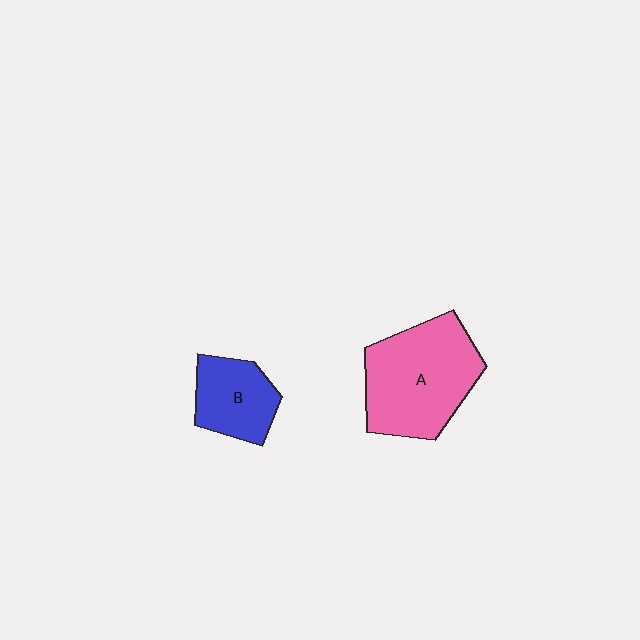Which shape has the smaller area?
Shape B (blue).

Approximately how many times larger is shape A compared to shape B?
Approximately 1.9 times.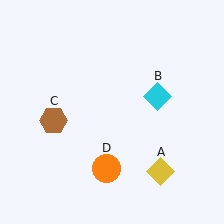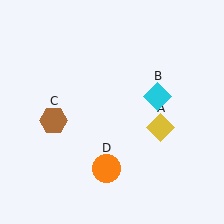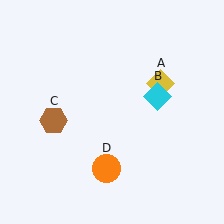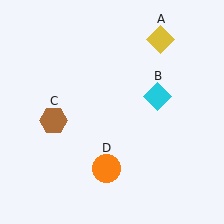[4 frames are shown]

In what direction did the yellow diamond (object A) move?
The yellow diamond (object A) moved up.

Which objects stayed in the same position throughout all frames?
Cyan diamond (object B) and brown hexagon (object C) and orange circle (object D) remained stationary.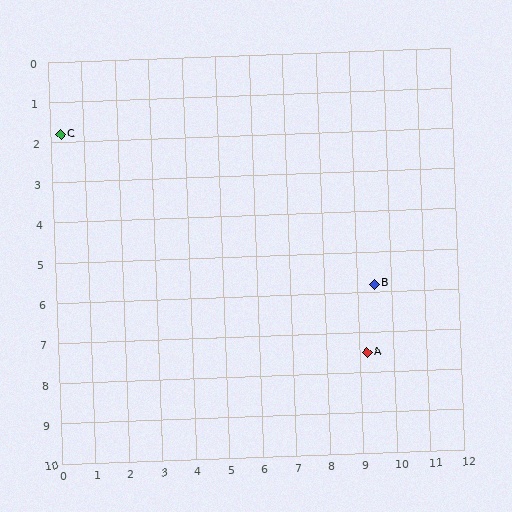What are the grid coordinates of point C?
Point C is at approximately (0.3, 1.8).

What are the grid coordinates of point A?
Point A is at approximately (9.2, 7.5).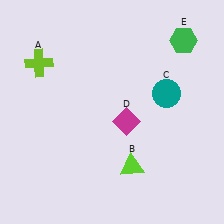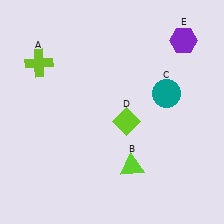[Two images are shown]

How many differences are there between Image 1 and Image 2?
There are 2 differences between the two images.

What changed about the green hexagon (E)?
In Image 1, E is green. In Image 2, it changed to purple.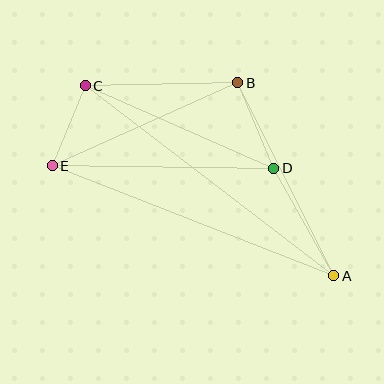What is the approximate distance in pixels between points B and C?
The distance between B and C is approximately 153 pixels.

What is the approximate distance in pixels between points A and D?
The distance between A and D is approximately 123 pixels.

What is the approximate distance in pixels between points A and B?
The distance between A and B is approximately 216 pixels.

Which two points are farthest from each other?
Points A and C are farthest from each other.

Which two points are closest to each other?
Points C and E are closest to each other.